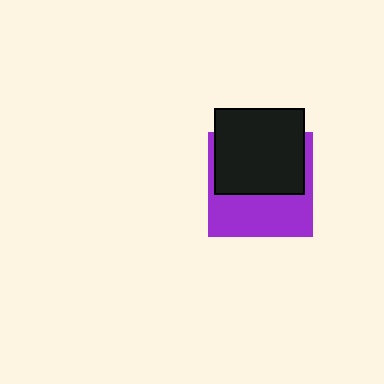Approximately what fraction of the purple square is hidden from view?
Roughly 52% of the purple square is hidden behind the black rectangle.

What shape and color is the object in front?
The object in front is a black rectangle.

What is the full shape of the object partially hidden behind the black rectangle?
The partially hidden object is a purple square.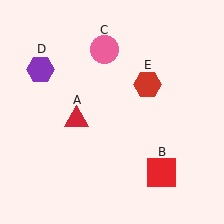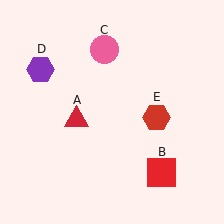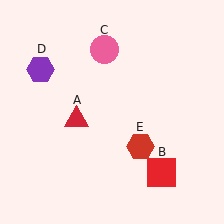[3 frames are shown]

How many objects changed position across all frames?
1 object changed position: red hexagon (object E).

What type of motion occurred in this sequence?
The red hexagon (object E) rotated clockwise around the center of the scene.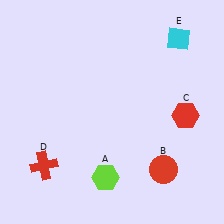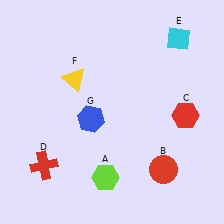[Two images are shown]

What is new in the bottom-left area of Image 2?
A blue hexagon (G) was added in the bottom-left area of Image 2.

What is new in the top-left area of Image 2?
A yellow triangle (F) was added in the top-left area of Image 2.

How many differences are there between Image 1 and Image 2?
There are 2 differences between the two images.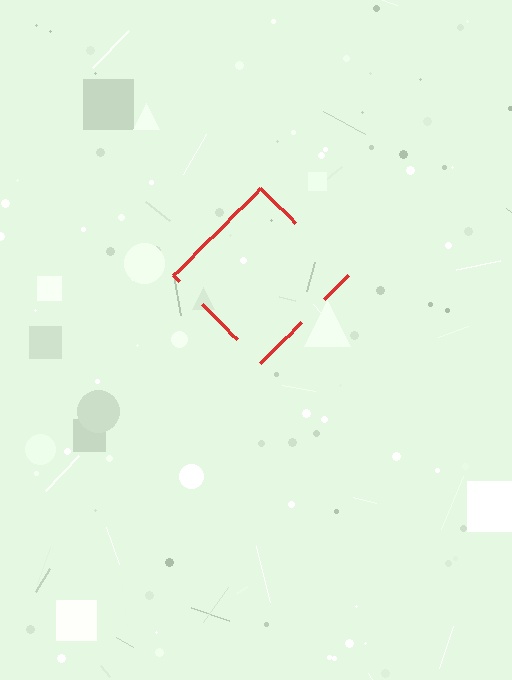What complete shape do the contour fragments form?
The contour fragments form a diamond.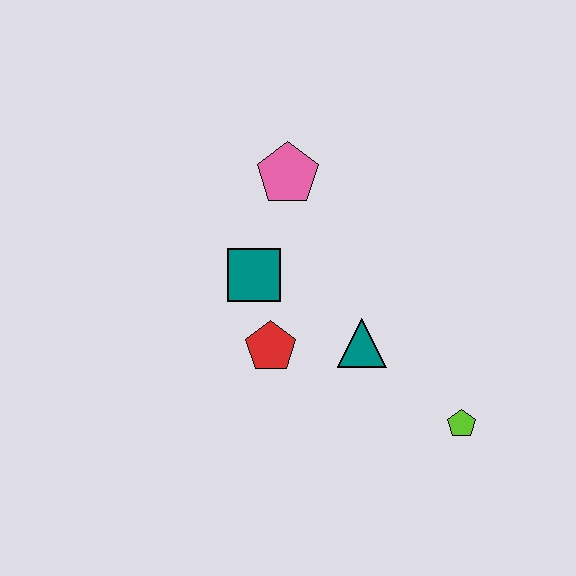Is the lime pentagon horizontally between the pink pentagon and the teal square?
No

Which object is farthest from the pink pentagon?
The lime pentagon is farthest from the pink pentagon.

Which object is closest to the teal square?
The red pentagon is closest to the teal square.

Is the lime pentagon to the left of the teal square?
No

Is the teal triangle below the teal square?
Yes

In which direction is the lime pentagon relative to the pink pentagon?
The lime pentagon is below the pink pentagon.